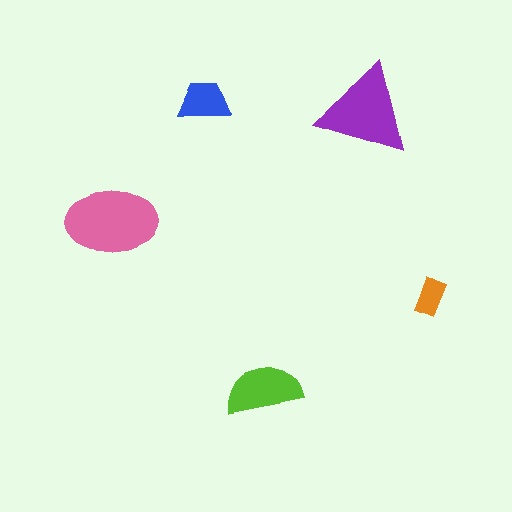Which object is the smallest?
The orange rectangle.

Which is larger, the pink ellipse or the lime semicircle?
The pink ellipse.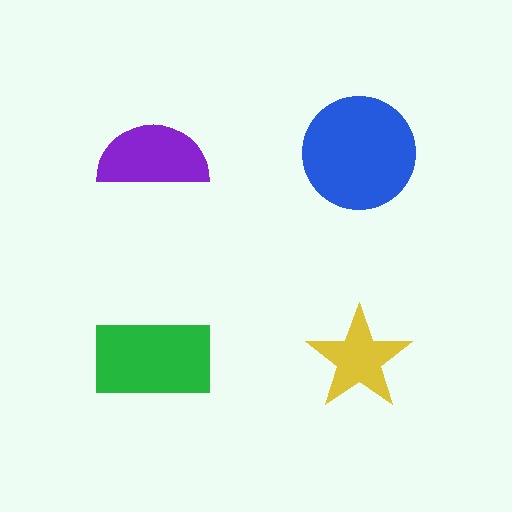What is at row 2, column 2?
A yellow star.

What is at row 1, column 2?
A blue circle.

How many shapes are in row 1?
2 shapes.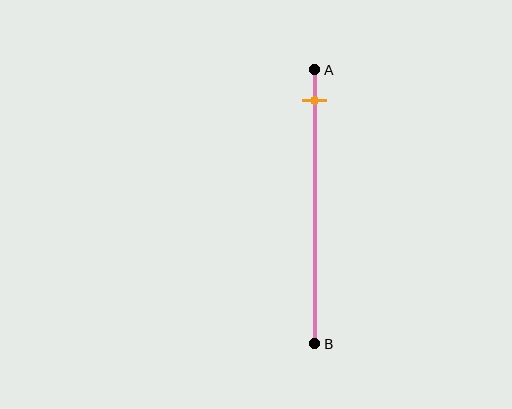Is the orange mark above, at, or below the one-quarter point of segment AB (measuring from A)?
The orange mark is above the one-quarter point of segment AB.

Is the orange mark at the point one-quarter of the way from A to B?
No, the mark is at about 10% from A, not at the 25% one-quarter point.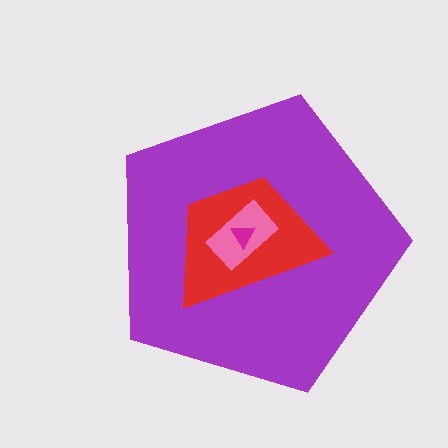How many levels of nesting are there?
4.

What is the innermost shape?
The magenta triangle.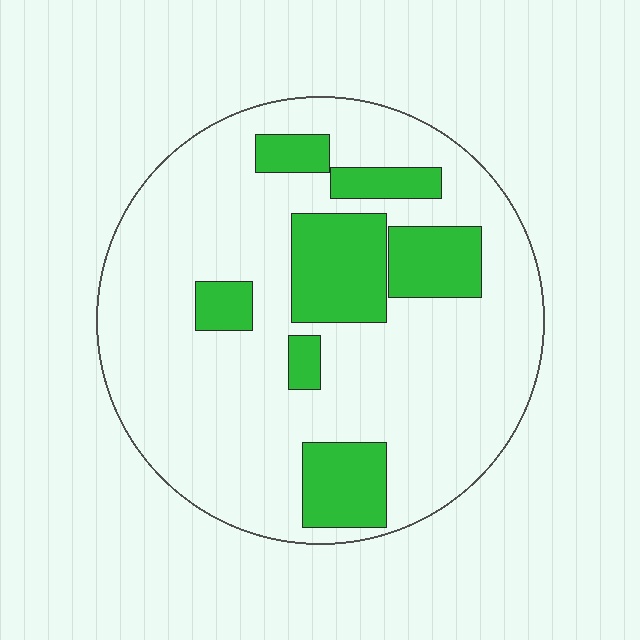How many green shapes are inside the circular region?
7.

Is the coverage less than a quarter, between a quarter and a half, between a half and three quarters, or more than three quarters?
Less than a quarter.